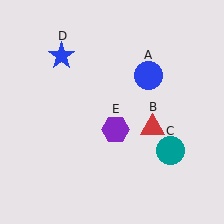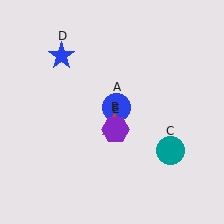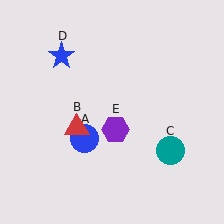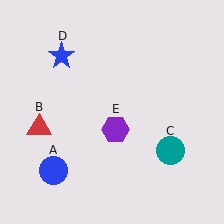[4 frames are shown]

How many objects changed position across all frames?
2 objects changed position: blue circle (object A), red triangle (object B).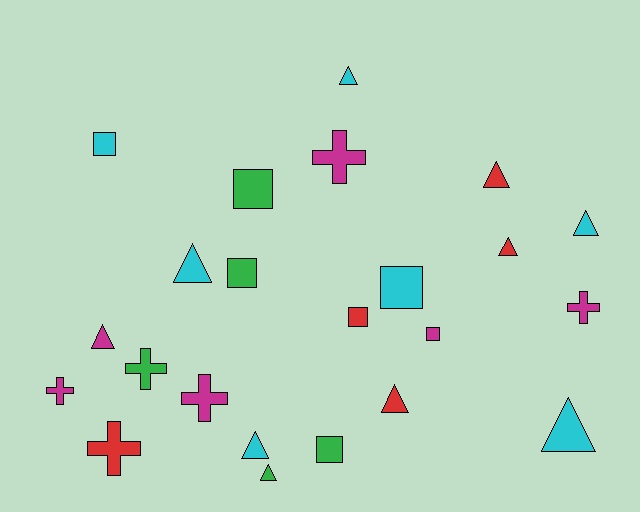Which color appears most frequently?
Cyan, with 7 objects.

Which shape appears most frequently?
Triangle, with 10 objects.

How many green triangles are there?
There is 1 green triangle.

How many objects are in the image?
There are 23 objects.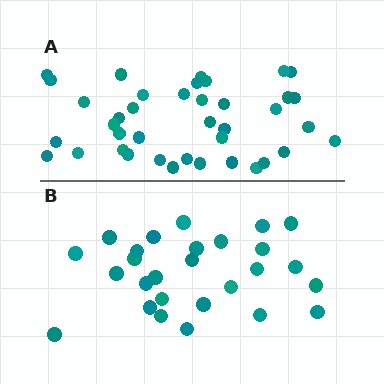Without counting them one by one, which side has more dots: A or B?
Region A (the top region) has more dots.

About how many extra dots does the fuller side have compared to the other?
Region A has roughly 12 or so more dots than region B.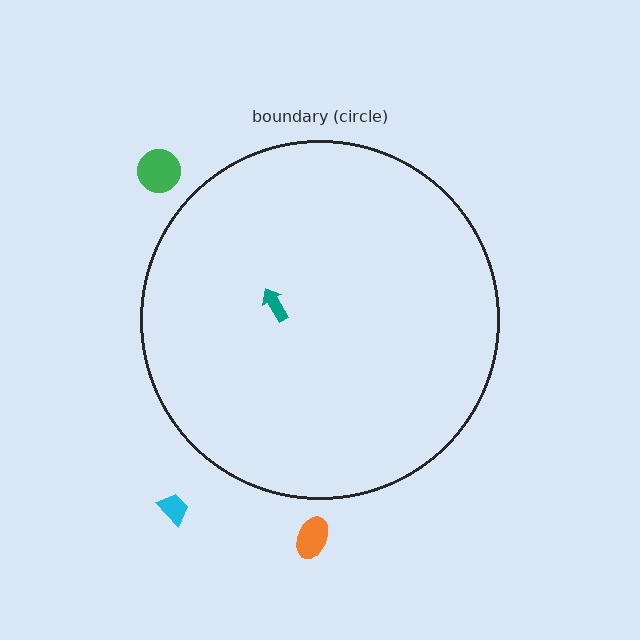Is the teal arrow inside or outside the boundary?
Inside.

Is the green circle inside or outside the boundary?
Outside.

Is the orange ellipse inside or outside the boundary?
Outside.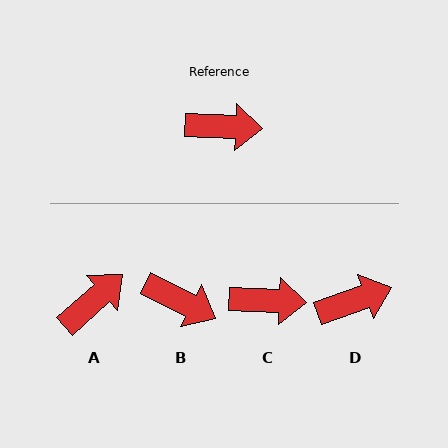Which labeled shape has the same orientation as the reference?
C.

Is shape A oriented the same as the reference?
No, it is off by about 44 degrees.